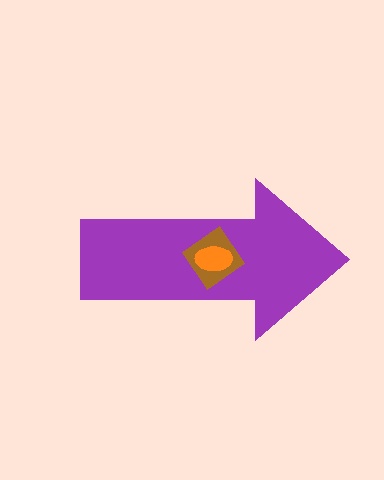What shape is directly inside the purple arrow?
The brown diamond.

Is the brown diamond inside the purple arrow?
Yes.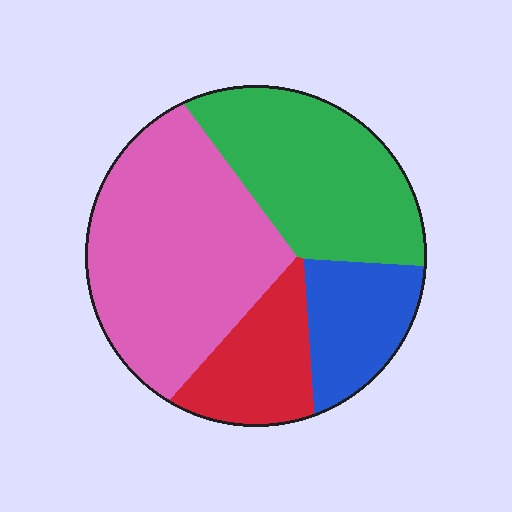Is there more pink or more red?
Pink.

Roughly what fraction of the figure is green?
Green takes up about one third (1/3) of the figure.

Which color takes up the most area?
Pink, at roughly 40%.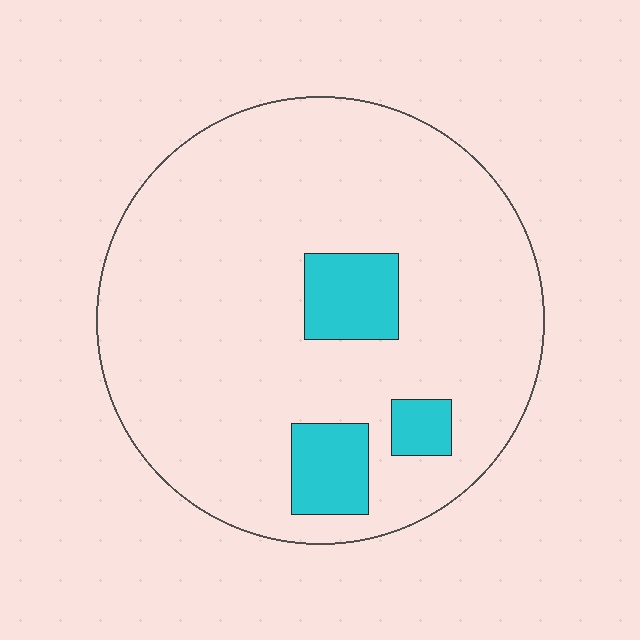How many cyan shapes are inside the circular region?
3.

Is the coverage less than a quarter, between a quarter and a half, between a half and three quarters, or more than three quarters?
Less than a quarter.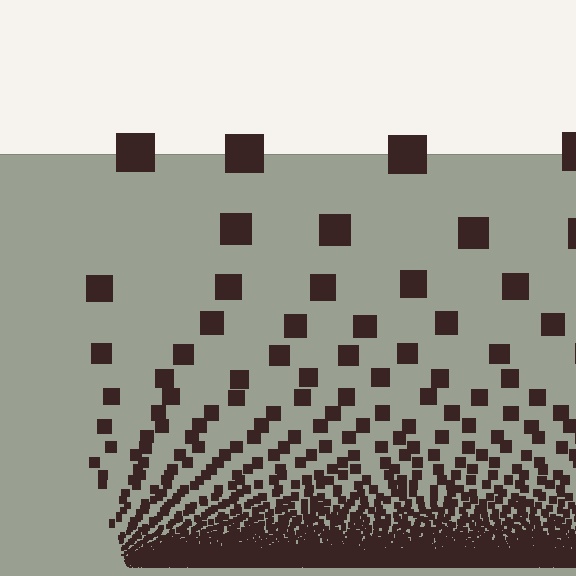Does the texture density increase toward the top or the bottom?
Density increases toward the bottom.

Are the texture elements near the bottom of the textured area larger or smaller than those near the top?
Smaller. The gradient is inverted — elements near the bottom are smaller and denser.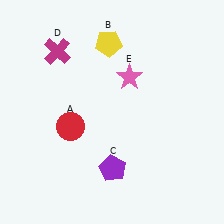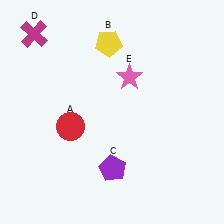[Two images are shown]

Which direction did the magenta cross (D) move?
The magenta cross (D) moved left.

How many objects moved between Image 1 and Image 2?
1 object moved between the two images.